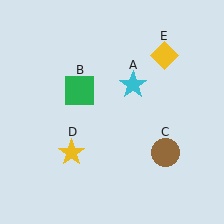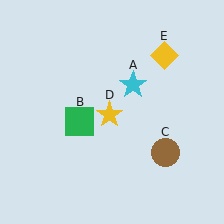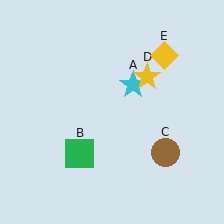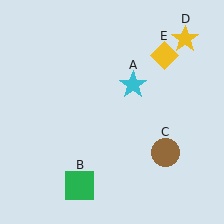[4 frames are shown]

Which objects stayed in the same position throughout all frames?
Cyan star (object A) and brown circle (object C) and yellow diamond (object E) remained stationary.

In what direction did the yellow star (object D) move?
The yellow star (object D) moved up and to the right.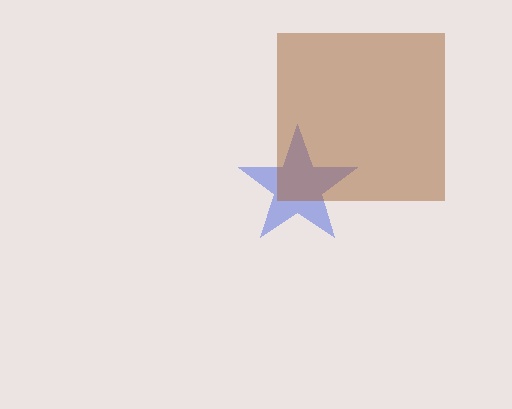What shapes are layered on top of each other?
The layered shapes are: a blue star, a brown square.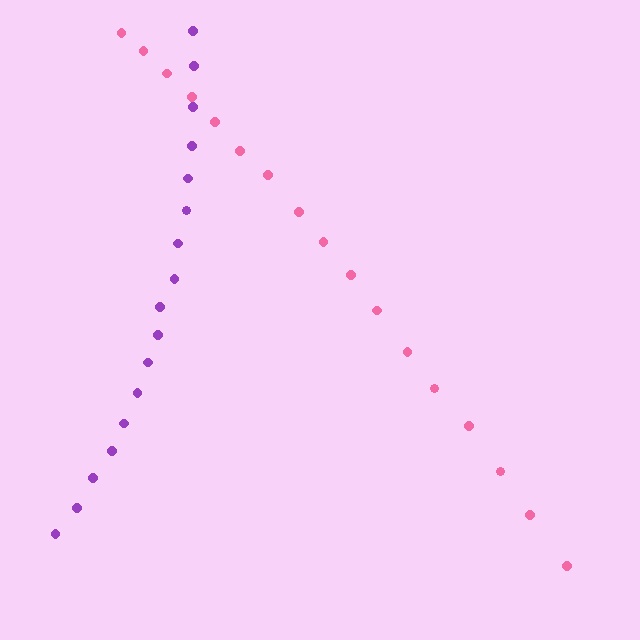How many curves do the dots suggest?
There are 2 distinct paths.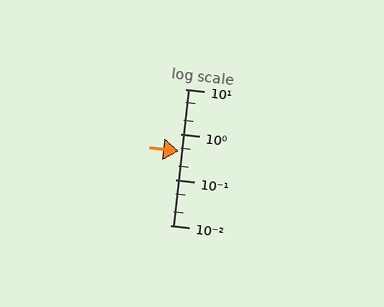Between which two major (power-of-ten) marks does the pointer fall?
The pointer is between 0.1 and 1.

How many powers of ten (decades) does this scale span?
The scale spans 3 decades, from 0.01 to 10.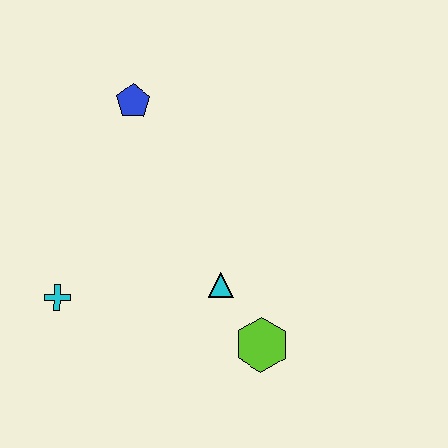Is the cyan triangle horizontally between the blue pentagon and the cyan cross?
No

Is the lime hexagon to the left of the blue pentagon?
No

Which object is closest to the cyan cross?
The cyan triangle is closest to the cyan cross.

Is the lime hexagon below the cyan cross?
Yes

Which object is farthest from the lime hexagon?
The blue pentagon is farthest from the lime hexagon.